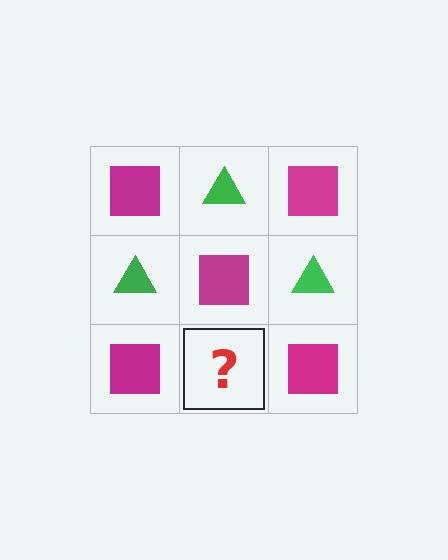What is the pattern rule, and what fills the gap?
The rule is that it alternates magenta square and green triangle in a checkerboard pattern. The gap should be filled with a green triangle.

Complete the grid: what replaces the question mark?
The question mark should be replaced with a green triangle.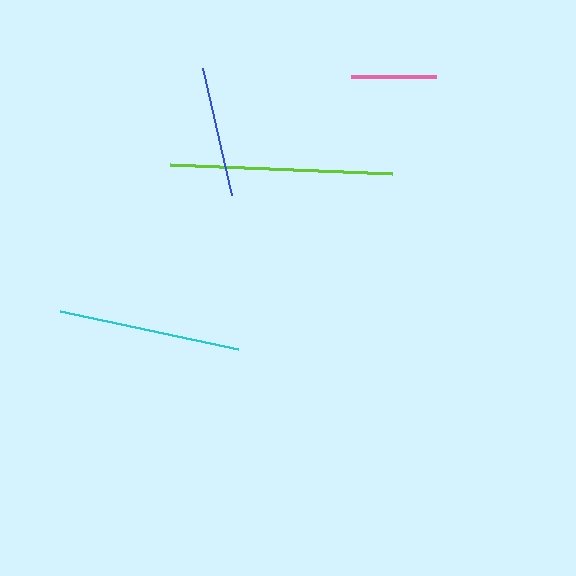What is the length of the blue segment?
The blue segment is approximately 131 pixels long.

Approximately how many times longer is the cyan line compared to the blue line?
The cyan line is approximately 1.4 times the length of the blue line.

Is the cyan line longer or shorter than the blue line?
The cyan line is longer than the blue line.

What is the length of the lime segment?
The lime segment is approximately 221 pixels long.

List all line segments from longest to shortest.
From longest to shortest: lime, cyan, blue, pink.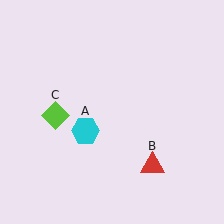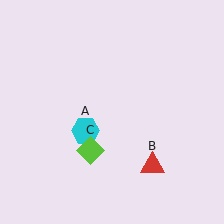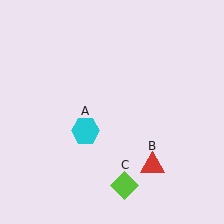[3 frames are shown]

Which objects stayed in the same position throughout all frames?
Cyan hexagon (object A) and red triangle (object B) remained stationary.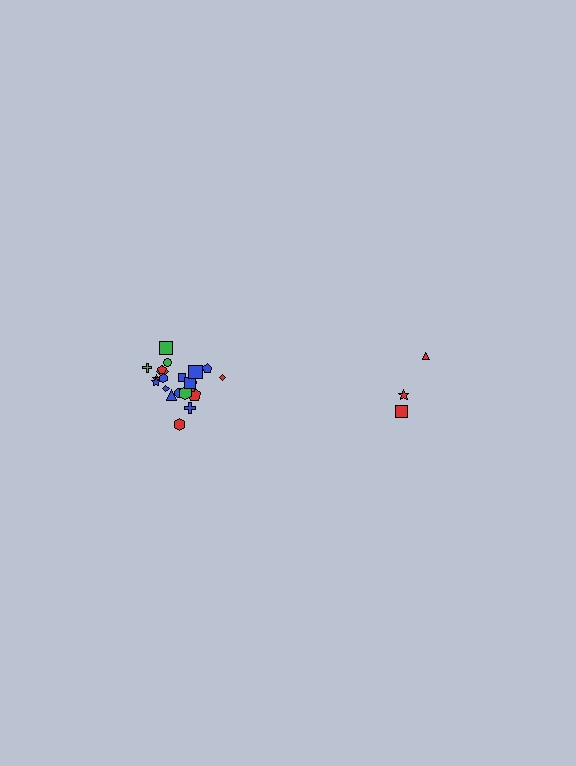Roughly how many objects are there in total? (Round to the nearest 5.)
Roughly 25 objects in total.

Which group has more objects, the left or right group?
The left group.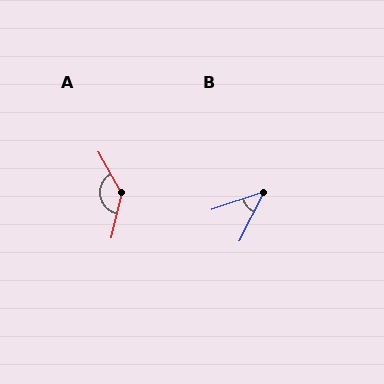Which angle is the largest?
A, at approximately 138 degrees.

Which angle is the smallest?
B, at approximately 44 degrees.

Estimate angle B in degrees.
Approximately 44 degrees.